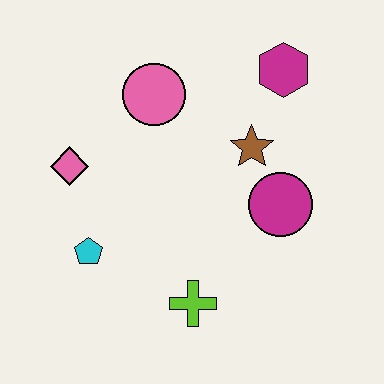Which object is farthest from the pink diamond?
The magenta hexagon is farthest from the pink diamond.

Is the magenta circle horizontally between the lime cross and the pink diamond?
No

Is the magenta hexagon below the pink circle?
No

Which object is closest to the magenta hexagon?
The brown star is closest to the magenta hexagon.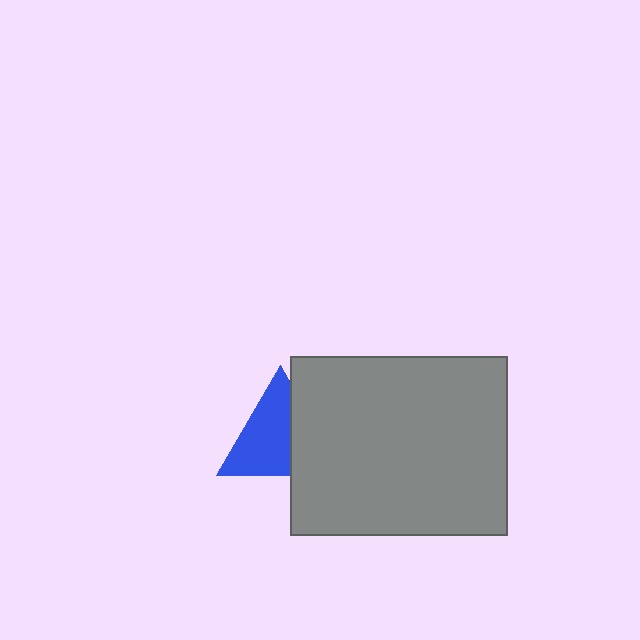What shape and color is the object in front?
The object in front is a gray rectangle.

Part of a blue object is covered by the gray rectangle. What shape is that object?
It is a triangle.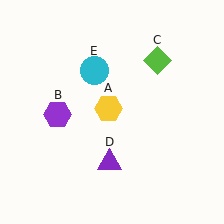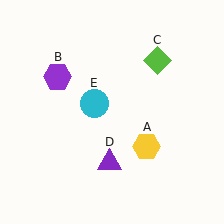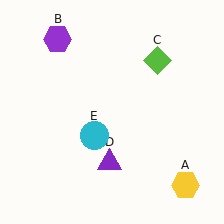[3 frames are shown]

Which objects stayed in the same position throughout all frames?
Lime diamond (object C) and purple triangle (object D) remained stationary.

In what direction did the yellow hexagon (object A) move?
The yellow hexagon (object A) moved down and to the right.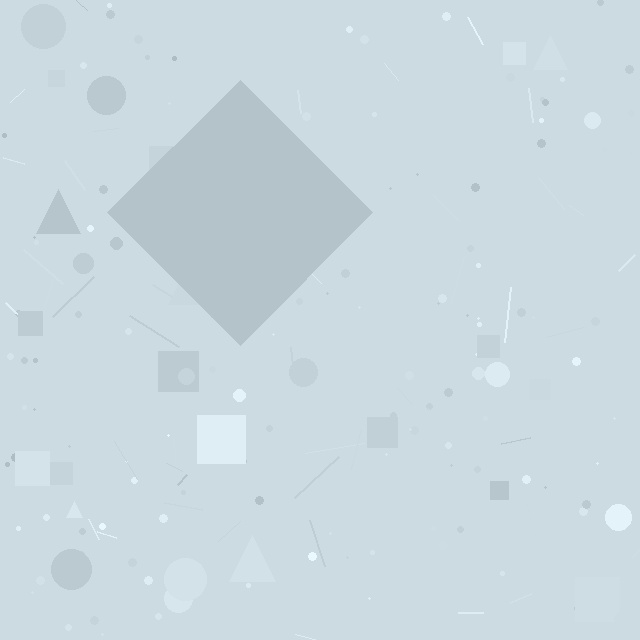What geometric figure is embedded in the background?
A diamond is embedded in the background.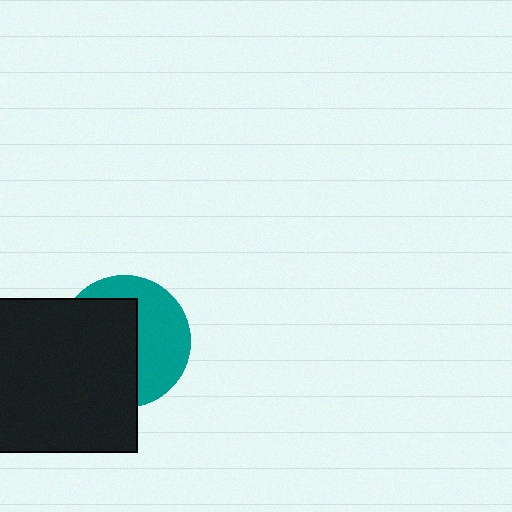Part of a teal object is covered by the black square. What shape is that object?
It is a circle.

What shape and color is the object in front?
The object in front is a black square.